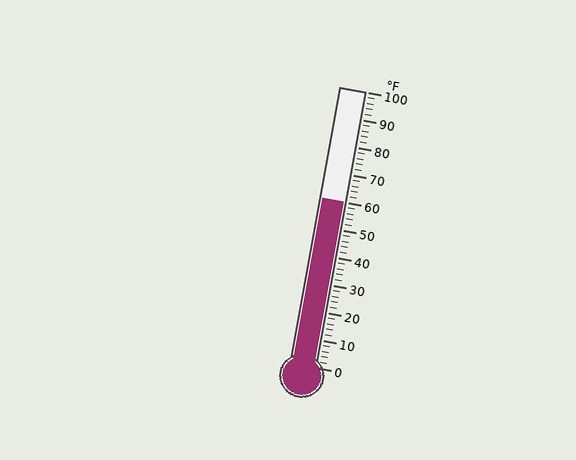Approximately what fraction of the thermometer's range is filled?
The thermometer is filled to approximately 60% of its range.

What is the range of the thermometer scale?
The thermometer scale ranges from 0°F to 100°F.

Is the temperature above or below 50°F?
The temperature is above 50°F.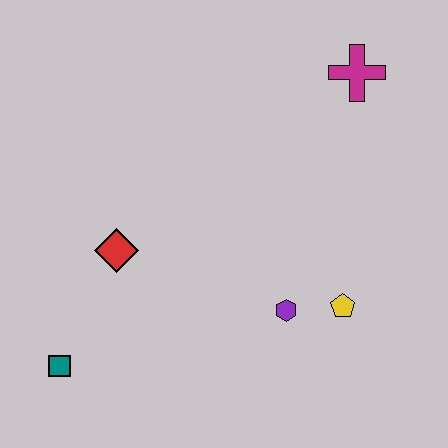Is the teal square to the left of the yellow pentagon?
Yes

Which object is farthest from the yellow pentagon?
The teal square is farthest from the yellow pentagon.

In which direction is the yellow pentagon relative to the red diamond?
The yellow pentagon is to the right of the red diamond.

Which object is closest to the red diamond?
The teal square is closest to the red diamond.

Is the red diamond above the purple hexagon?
Yes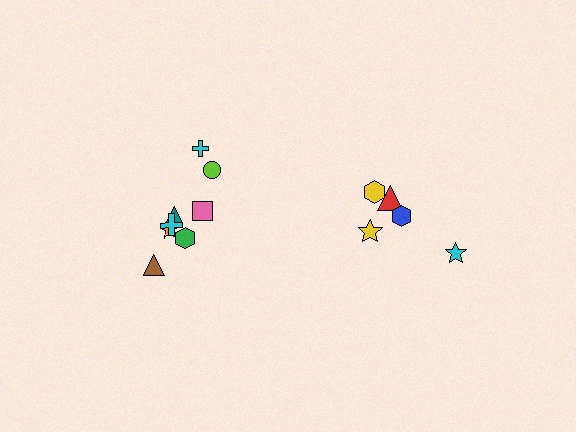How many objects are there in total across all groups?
There are 13 objects.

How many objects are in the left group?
There are 8 objects.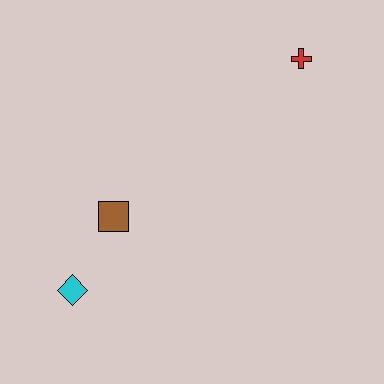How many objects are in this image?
There are 3 objects.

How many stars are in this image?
There are no stars.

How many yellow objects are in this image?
There are no yellow objects.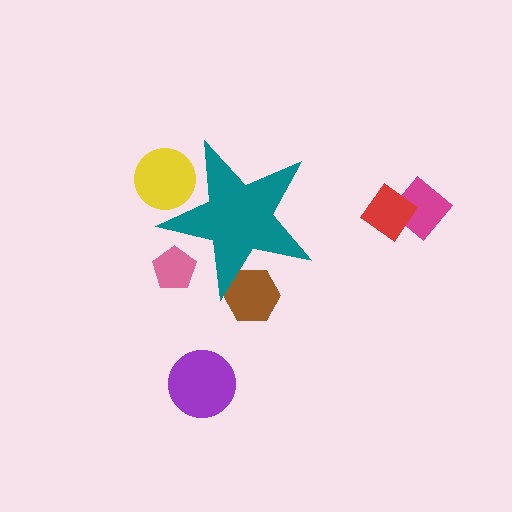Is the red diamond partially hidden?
No, the red diamond is fully visible.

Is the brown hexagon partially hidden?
Yes, the brown hexagon is partially hidden behind the teal star.